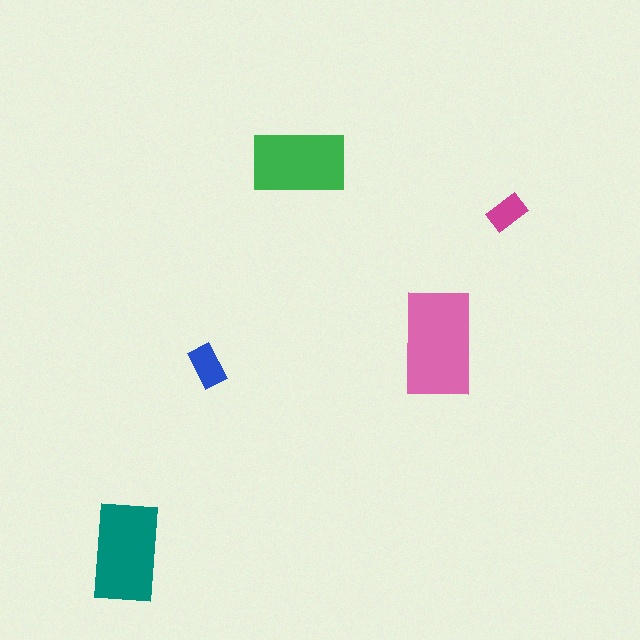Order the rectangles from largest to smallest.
the pink one, the teal one, the green one, the blue one, the magenta one.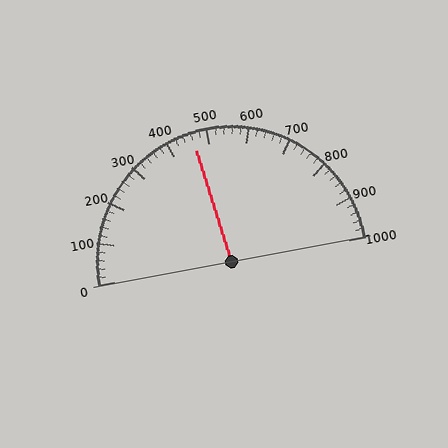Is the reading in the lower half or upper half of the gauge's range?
The reading is in the lower half of the range (0 to 1000).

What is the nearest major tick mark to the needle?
The nearest major tick mark is 500.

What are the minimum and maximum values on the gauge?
The gauge ranges from 0 to 1000.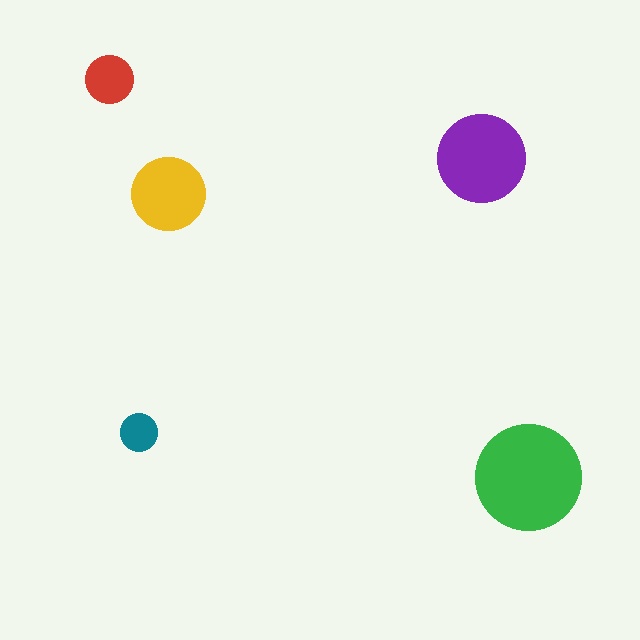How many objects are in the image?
There are 5 objects in the image.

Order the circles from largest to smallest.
the green one, the purple one, the yellow one, the red one, the teal one.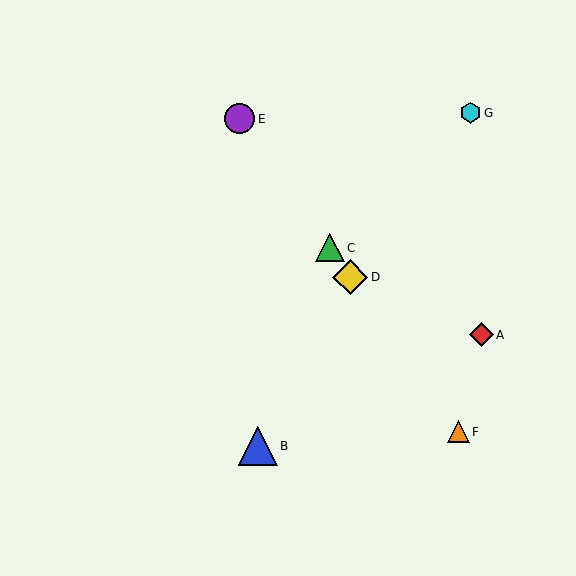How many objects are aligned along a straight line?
4 objects (C, D, E, F) are aligned along a straight line.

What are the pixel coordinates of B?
Object B is at (258, 446).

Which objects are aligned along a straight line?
Objects C, D, E, F are aligned along a straight line.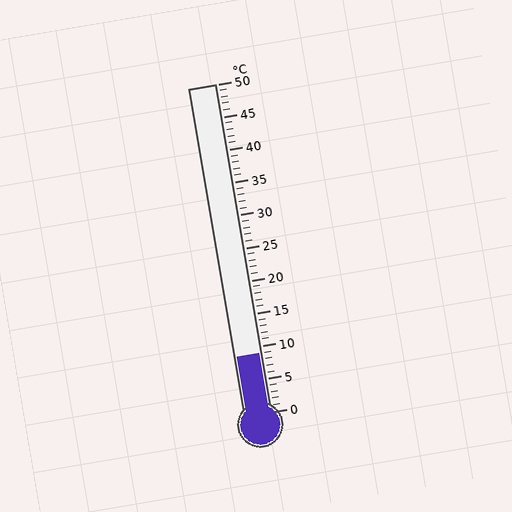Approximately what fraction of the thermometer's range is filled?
The thermometer is filled to approximately 20% of its range.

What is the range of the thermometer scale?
The thermometer scale ranges from 0°C to 50°C.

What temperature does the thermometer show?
The thermometer shows approximately 9°C.